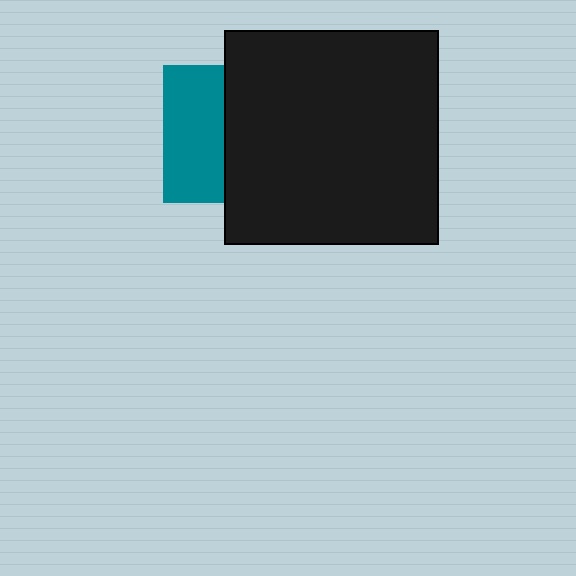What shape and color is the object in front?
The object in front is a black square.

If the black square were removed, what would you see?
You would see the complete teal square.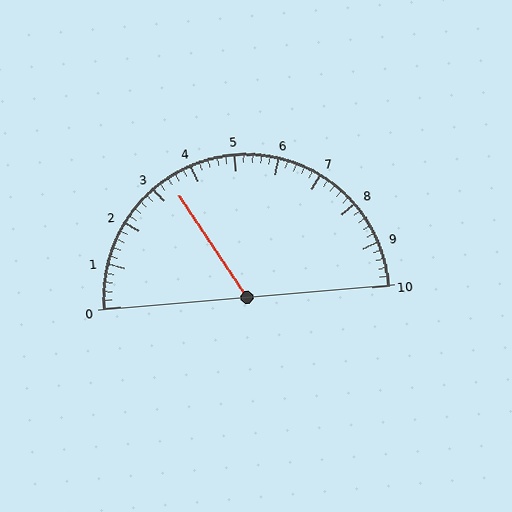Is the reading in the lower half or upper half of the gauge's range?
The reading is in the lower half of the range (0 to 10).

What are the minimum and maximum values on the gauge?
The gauge ranges from 0 to 10.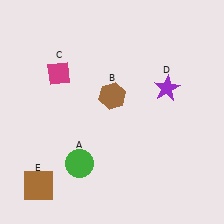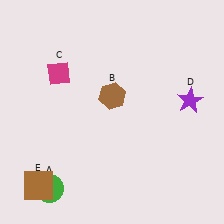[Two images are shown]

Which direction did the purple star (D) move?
The purple star (D) moved right.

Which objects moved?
The objects that moved are: the green circle (A), the purple star (D).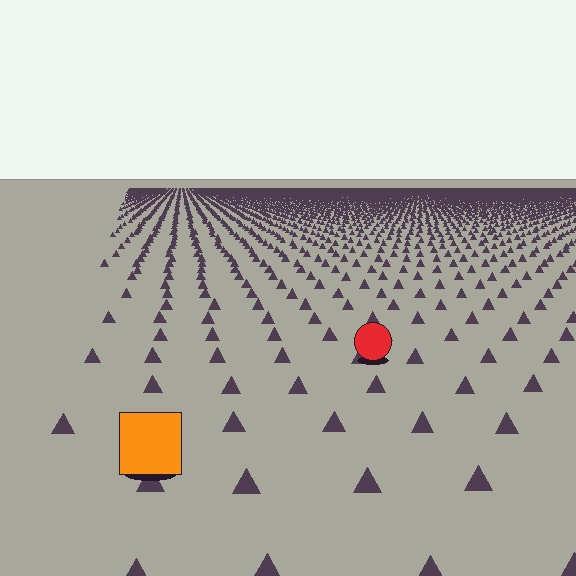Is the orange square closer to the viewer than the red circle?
Yes. The orange square is closer — you can tell from the texture gradient: the ground texture is coarser near it.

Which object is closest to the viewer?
The orange square is closest. The texture marks near it are larger and more spread out.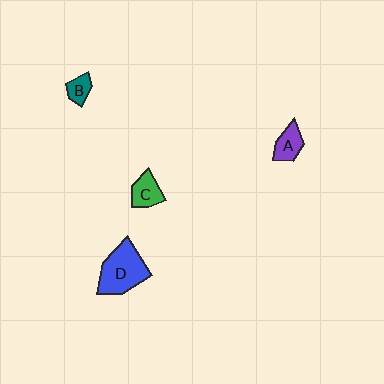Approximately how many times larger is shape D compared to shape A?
Approximately 2.3 times.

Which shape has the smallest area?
Shape B (teal).